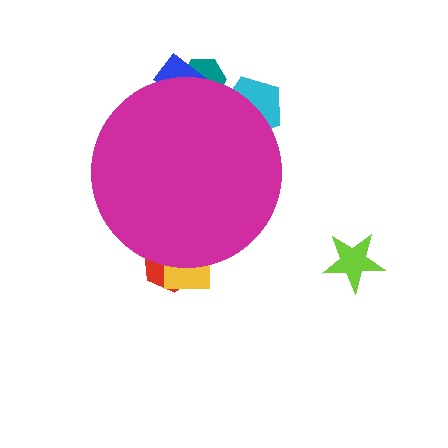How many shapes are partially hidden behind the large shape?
5 shapes are partially hidden.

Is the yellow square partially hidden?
Yes, the yellow square is partially hidden behind the magenta circle.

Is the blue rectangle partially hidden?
Yes, the blue rectangle is partially hidden behind the magenta circle.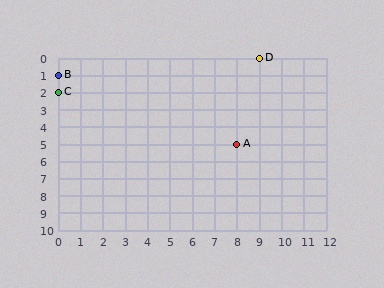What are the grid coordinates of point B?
Point B is at grid coordinates (0, 1).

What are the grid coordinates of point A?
Point A is at grid coordinates (8, 5).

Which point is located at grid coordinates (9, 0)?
Point D is at (9, 0).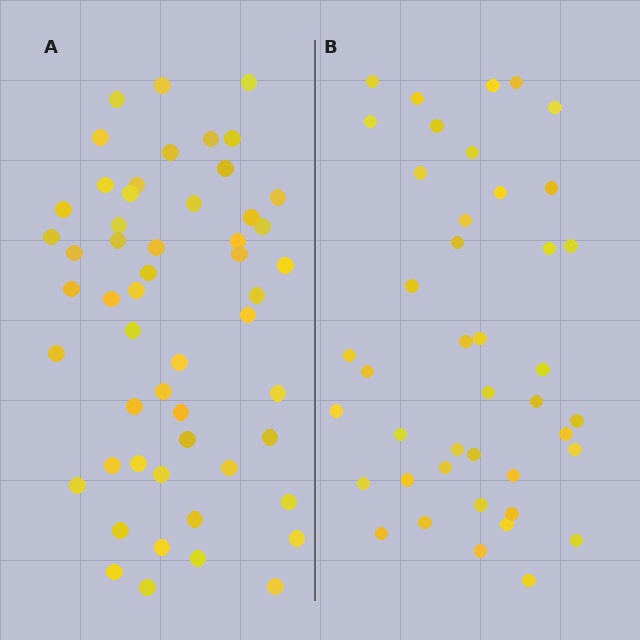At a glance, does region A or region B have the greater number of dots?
Region A (the left region) has more dots.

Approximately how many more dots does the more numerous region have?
Region A has roughly 12 or so more dots than region B.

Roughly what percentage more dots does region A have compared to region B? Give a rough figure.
About 25% more.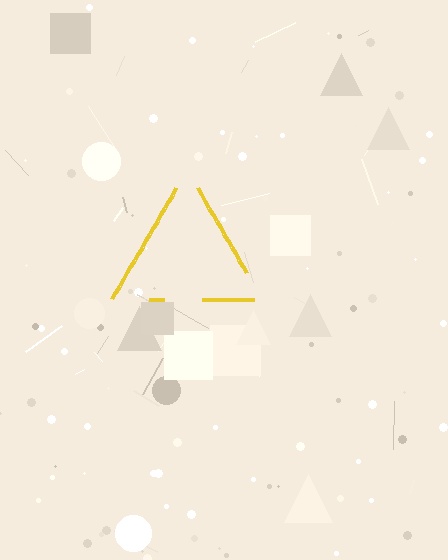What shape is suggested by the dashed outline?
The dashed outline suggests a triangle.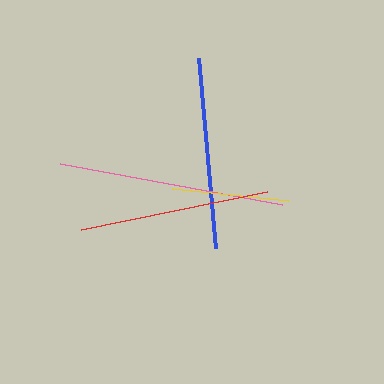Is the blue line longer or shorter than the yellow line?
The blue line is longer than the yellow line.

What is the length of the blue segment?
The blue segment is approximately 190 pixels long.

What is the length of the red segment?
The red segment is approximately 190 pixels long.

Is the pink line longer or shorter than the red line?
The pink line is longer than the red line.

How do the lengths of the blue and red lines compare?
The blue and red lines are approximately the same length.